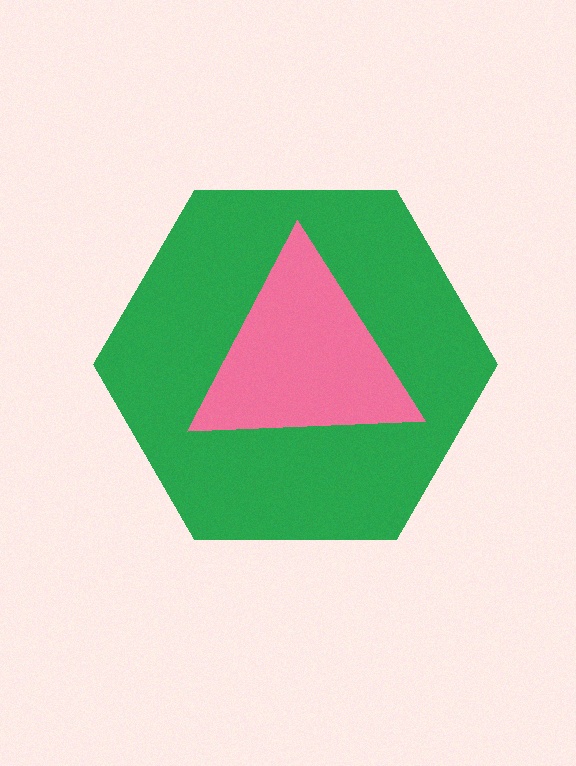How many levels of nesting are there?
2.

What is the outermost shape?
The green hexagon.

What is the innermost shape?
The pink triangle.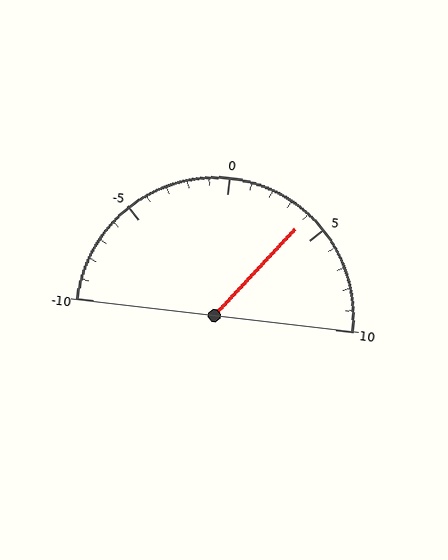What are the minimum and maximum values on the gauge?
The gauge ranges from -10 to 10.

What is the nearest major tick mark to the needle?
The nearest major tick mark is 5.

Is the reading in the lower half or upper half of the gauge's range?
The reading is in the upper half of the range (-10 to 10).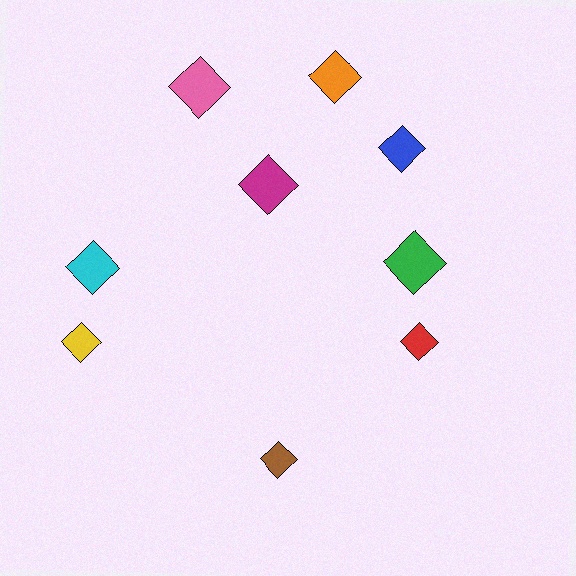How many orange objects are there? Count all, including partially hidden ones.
There is 1 orange object.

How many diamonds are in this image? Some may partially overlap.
There are 9 diamonds.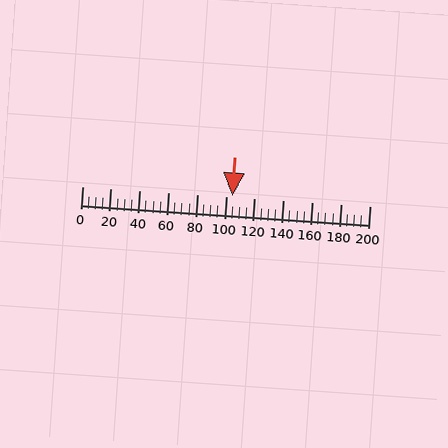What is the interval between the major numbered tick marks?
The major tick marks are spaced 20 units apart.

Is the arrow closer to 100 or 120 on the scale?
The arrow is closer to 100.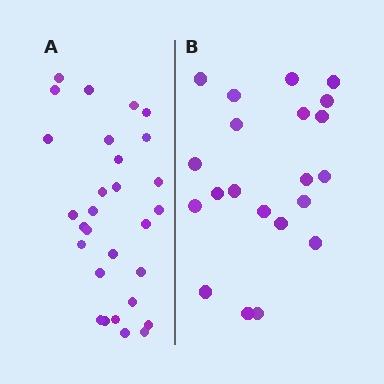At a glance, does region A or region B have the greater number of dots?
Region A (the left region) has more dots.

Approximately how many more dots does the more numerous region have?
Region A has roughly 8 or so more dots than region B.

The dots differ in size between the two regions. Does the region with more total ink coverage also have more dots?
No. Region B has more total ink coverage because its dots are larger, but region A actually contains more individual dots. Total area can be misleading — the number of items is what matters here.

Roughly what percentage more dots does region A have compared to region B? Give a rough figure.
About 40% more.